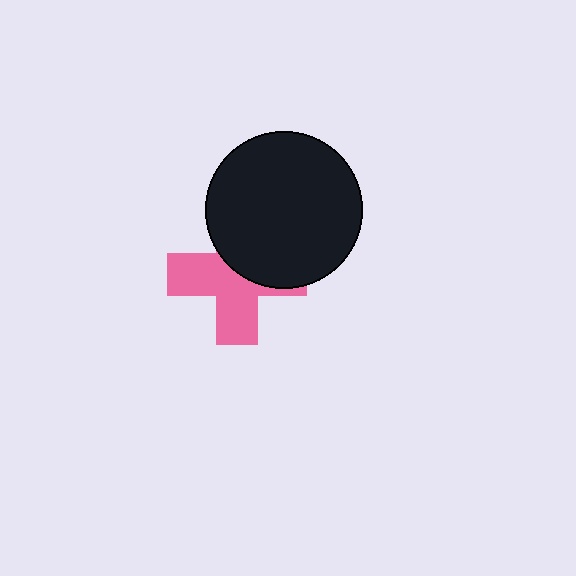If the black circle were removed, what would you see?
You would see the complete pink cross.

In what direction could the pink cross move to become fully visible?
The pink cross could move down. That would shift it out from behind the black circle entirely.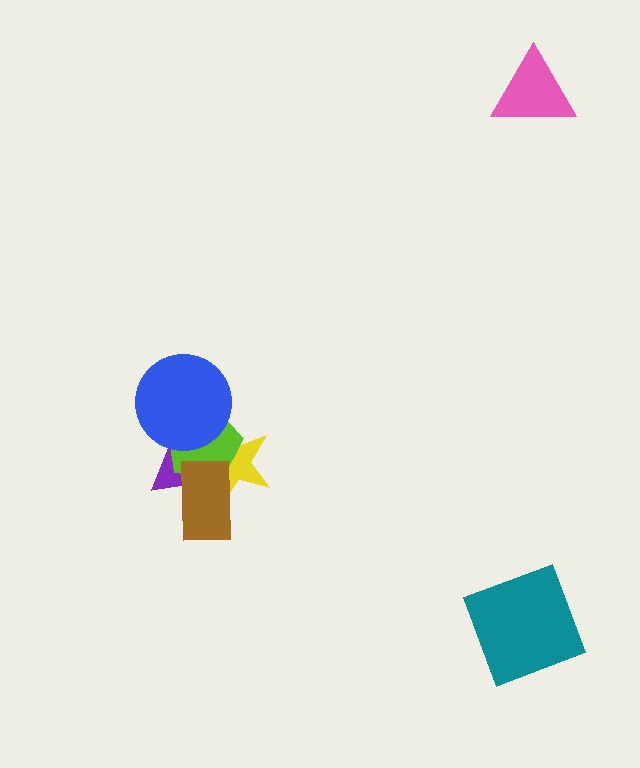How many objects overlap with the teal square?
0 objects overlap with the teal square.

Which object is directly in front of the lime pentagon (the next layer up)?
The blue circle is directly in front of the lime pentagon.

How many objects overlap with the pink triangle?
0 objects overlap with the pink triangle.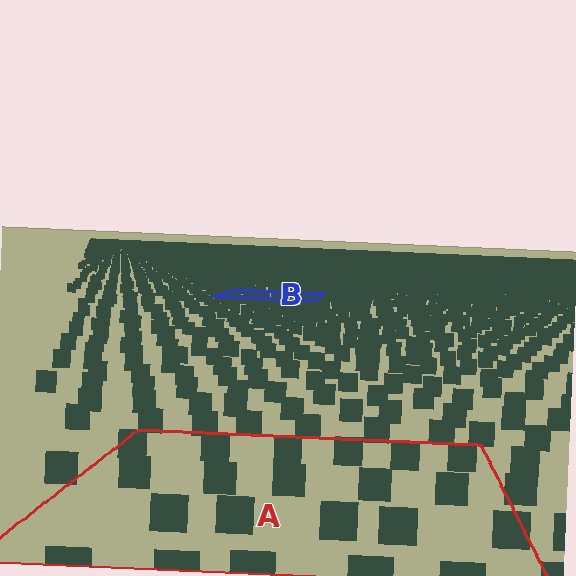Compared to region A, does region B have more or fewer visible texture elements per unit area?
Region B has more texture elements per unit area — they are packed more densely because it is farther away.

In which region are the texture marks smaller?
The texture marks are smaller in region B, because it is farther away.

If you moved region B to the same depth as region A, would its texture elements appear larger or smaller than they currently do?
They would appear larger. At a closer depth, the same texture elements are projected at a bigger on-screen size.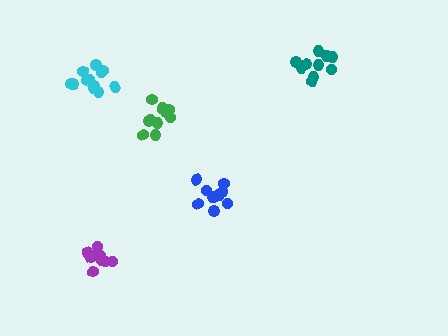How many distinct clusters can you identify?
There are 5 distinct clusters.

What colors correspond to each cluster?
The clusters are colored: teal, purple, cyan, blue, green.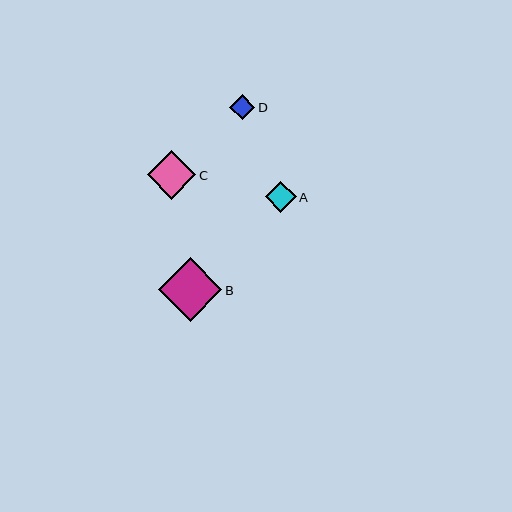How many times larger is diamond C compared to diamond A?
Diamond C is approximately 1.6 times the size of diamond A.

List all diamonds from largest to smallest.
From largest to smallest: B, C, A, D.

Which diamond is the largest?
Diamond B is the largest with a size of approximately 63 pixels.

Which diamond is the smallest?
Diamond D is the smallest with a size of approximately 25 pixels.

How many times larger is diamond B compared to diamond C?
Diamond B is approximately 1.3 times the size of diamond C.